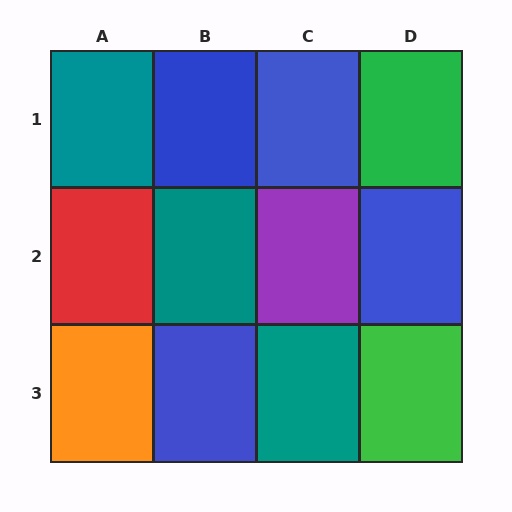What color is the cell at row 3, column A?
Orange.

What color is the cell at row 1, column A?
Teal.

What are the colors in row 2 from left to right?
Red, teal, purple, blue.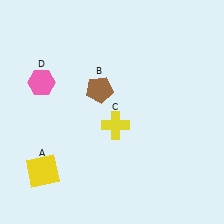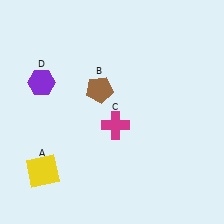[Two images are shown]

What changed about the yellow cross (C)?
In Image 1, C is yellow. In Image 2, it changed to magenta.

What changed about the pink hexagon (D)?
In Image 1, D is pink. In Image 2, it changed to purple.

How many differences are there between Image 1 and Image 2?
There are 2 differences between the two images.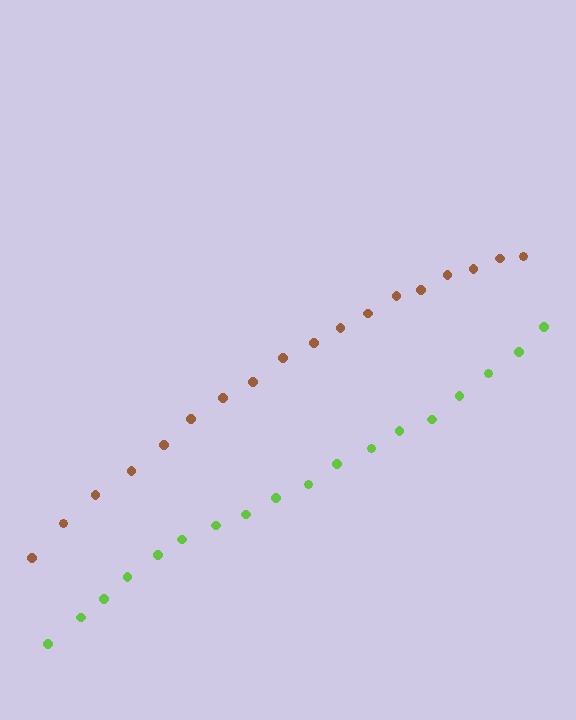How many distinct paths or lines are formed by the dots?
There are 2 distinct paths.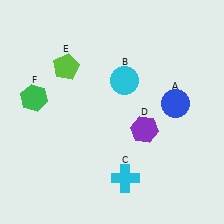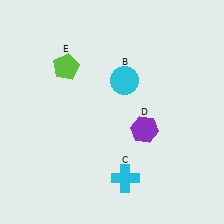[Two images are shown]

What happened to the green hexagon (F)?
The green hexagon (F) was removed in Image 2. It was in the top-left area of Image 1.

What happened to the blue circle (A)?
The blue circle (A) was removed in Image 2. It was in the top-right area of Image 1.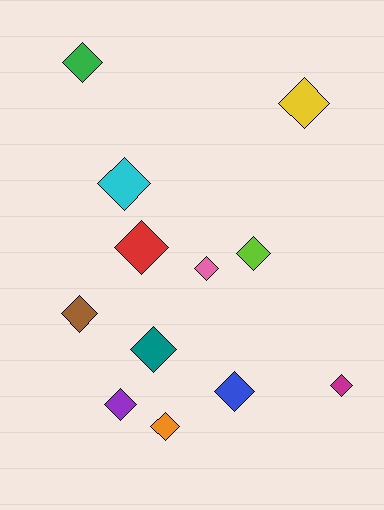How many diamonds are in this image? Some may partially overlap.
There are 12 diamonds.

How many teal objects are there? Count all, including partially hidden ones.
There is 1 teal object.